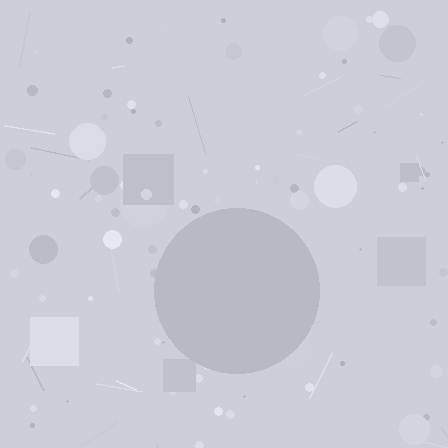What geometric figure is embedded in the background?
A circle is embedded in the background.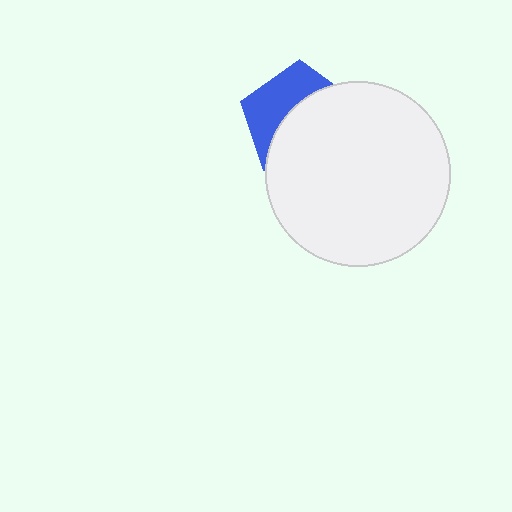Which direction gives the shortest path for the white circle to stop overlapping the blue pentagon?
Moving toward the lower-right gives the shortest separation.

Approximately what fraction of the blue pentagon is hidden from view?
Roughly 60% of the blue pentagon is hidden behind the white circle.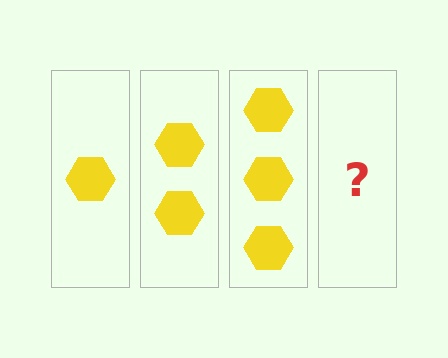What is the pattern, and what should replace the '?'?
The pattern is that each step adds one more hexagon. The '?' should be 4 hexagons.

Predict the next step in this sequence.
The next step is 4 hexagons.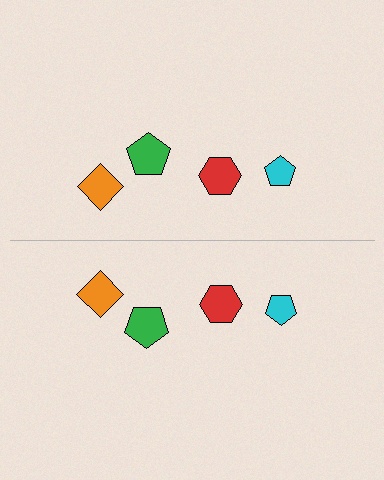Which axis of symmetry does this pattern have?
The pattern has a horizontal axis of symmetry running through the center of the image.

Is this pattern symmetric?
Yes, this pattern has bilateral (reflection) symmetry.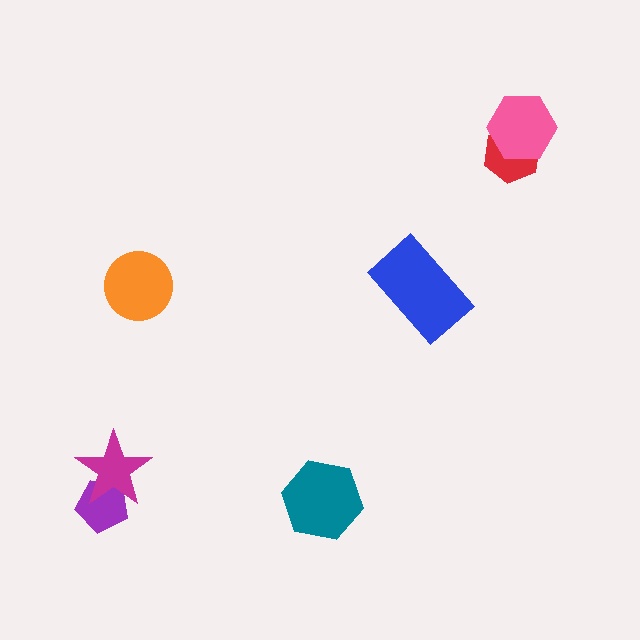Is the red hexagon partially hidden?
Yes, it is partially covered by another shape.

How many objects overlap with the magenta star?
1 object overlaps with the magenta star.